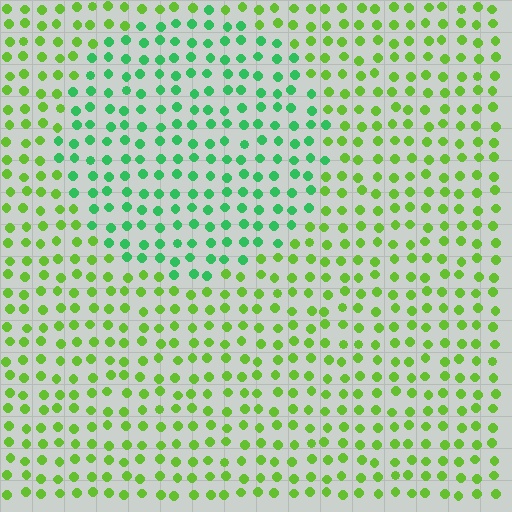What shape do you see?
I see a circle.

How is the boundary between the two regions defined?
The boundary is defined purely by a slight shift in hue (about 41 degrees). Spacing, size, and orientation are identical on both sides.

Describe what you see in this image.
The image is filled with small lime elements in a uniform arrangement. A circle-shaped region is visible where the elements are tinted to a slightly different hue, forming a subtle color boundary.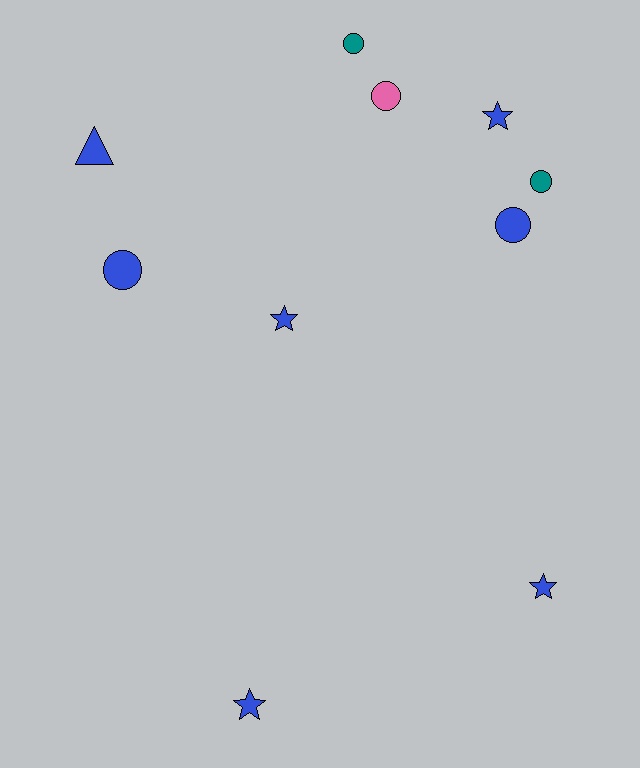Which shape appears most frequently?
Circle, with 5 objects.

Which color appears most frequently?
Blue, with 7 objects.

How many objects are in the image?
There are 10 objects.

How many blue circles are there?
There are 2 blue circles.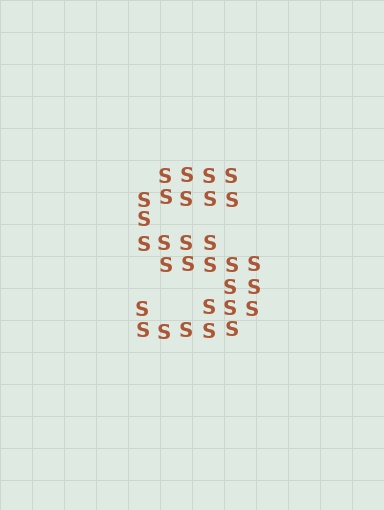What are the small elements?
The small elements are letter S's.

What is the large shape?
The large shape is the letter S.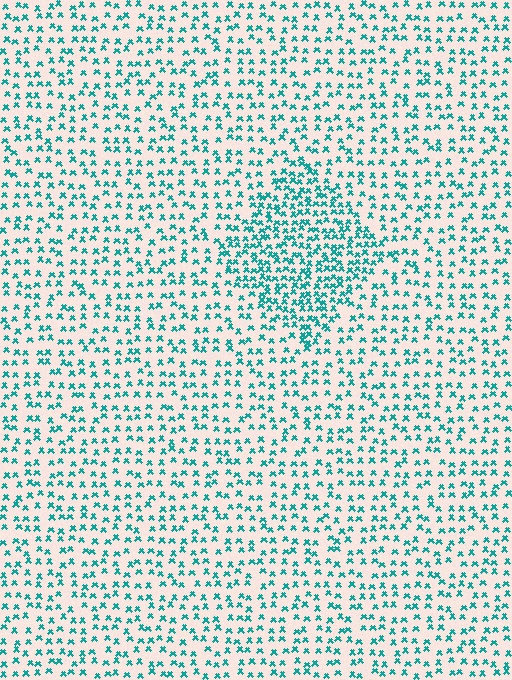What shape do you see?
I see a diamond.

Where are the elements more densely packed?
The elements are more densely packed inside the diamond boundary.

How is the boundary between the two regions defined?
The boundary is defined by a change in element density (approximately 1.9x ratio). All elements are the same color, size, and shape.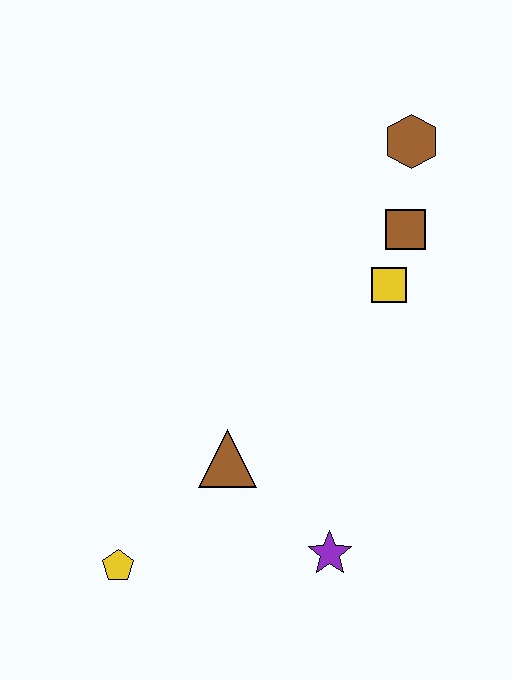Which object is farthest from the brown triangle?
The brown hexagon is farthest from the brown triangle.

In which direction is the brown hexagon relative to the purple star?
The brown hexagon is above the purple star.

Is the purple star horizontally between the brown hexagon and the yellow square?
No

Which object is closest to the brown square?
The yellow square is closest to the brown square.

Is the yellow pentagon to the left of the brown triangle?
Yes